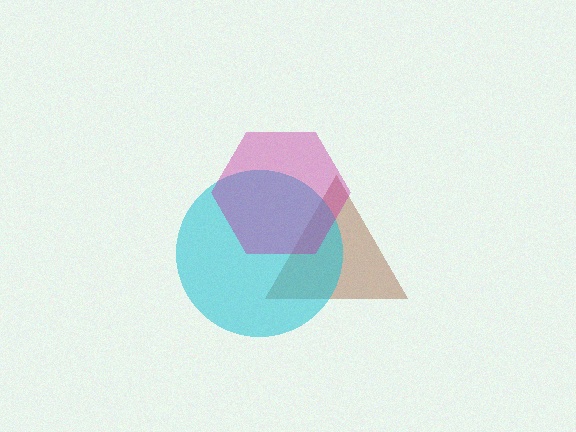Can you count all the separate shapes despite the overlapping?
Yes, there are 3 separate shapes.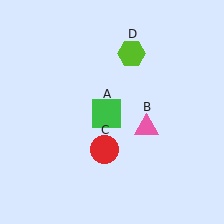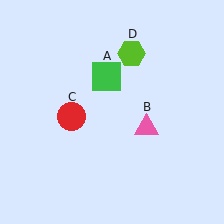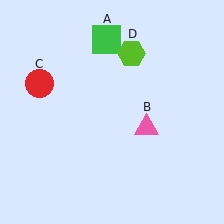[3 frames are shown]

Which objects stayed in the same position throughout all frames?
Pink triangle (object B) and lime hexagon (object D) remained stationary.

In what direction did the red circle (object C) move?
The red circle (object C) moved up and to the left.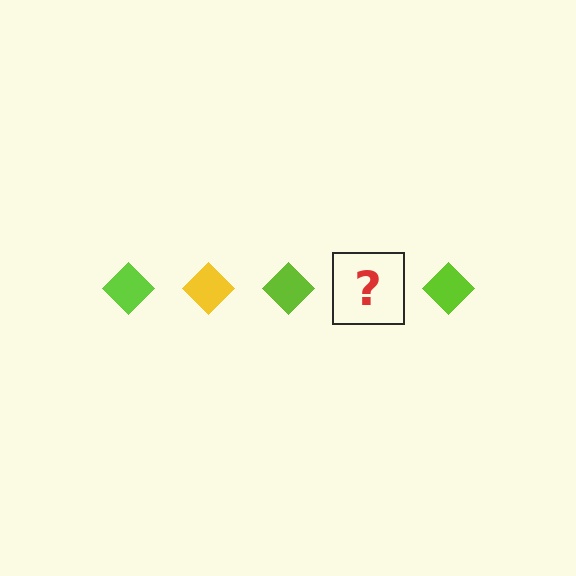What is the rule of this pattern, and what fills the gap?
The rule is that the pattern cycles through lime, yellow diamonds. The gap should be filled with a yellow diamond.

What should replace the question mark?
The question mark should be replaced with a yellow diamond.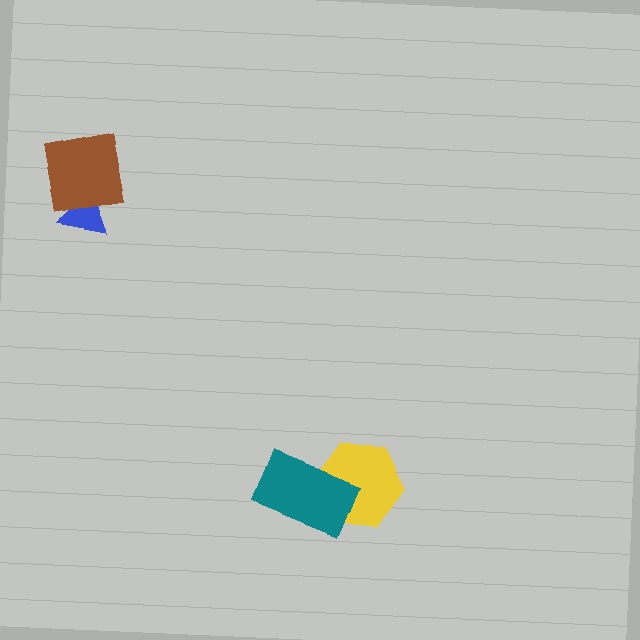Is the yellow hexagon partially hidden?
Yes, it is partially covered by another shape.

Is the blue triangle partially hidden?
Yes, it is partially covered by another shape.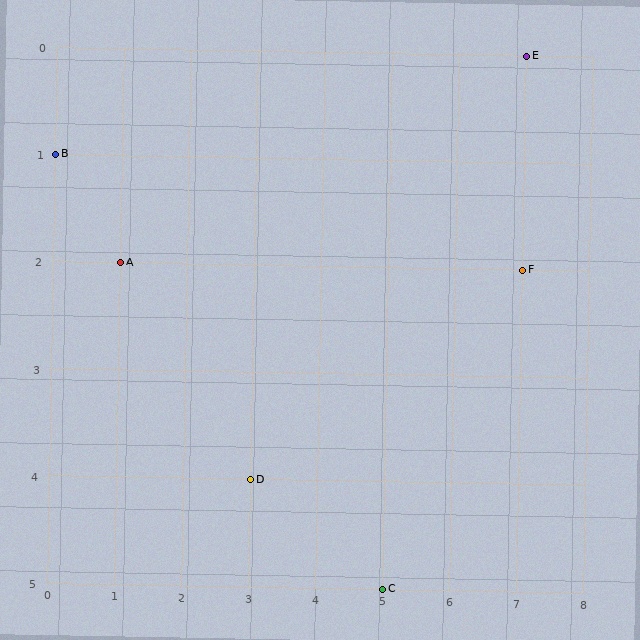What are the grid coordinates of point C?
Point C is at grid coordinates (5, 5).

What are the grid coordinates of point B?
Point B is at grid coordinates (0, 1).